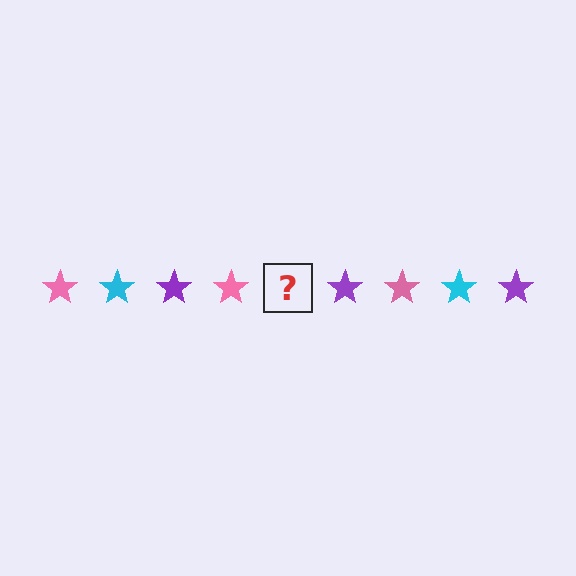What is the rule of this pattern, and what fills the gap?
The rule is that the pattern cycles through pink, cyan, purple stars. The gap should be filled with a cyan star.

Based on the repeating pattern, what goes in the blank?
The blank should be a cyan star.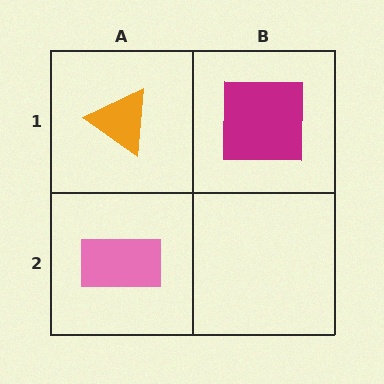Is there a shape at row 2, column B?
No, that cell is empty.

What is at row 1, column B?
A magenta square.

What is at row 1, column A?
An orange triangle.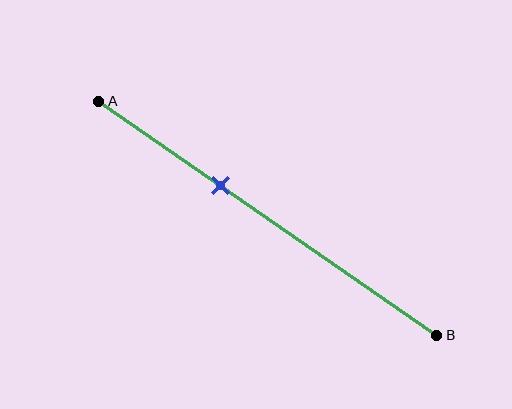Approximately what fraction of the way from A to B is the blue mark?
The blue mark is approximately 35% of the way from A to B.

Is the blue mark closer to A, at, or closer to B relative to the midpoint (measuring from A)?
The blue mark is closer to point A than the midpoint of segment AB.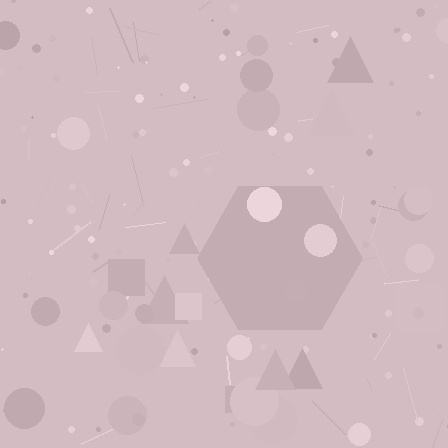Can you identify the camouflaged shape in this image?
The camouflaged shape is a hexagon.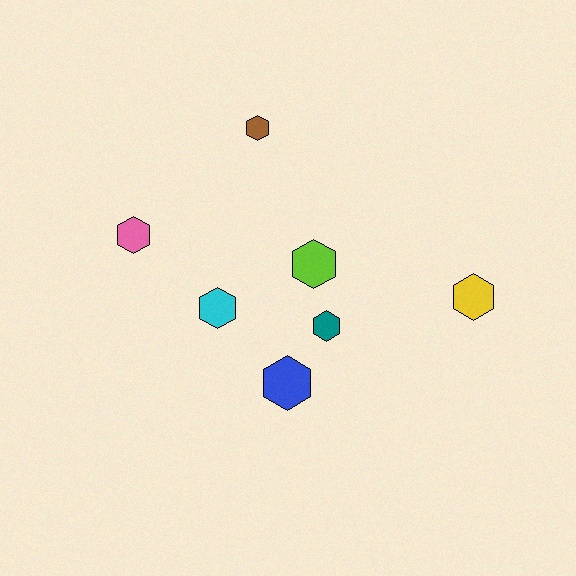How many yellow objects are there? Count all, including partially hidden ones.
There is 1 yellow object.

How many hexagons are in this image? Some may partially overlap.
There are 7 hexagons.